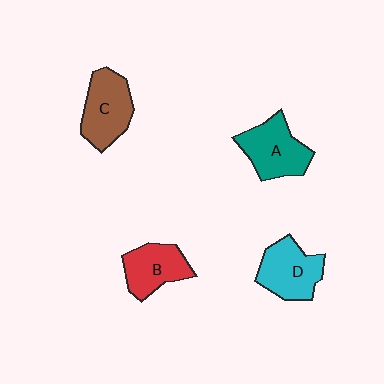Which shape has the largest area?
Shape A (teal).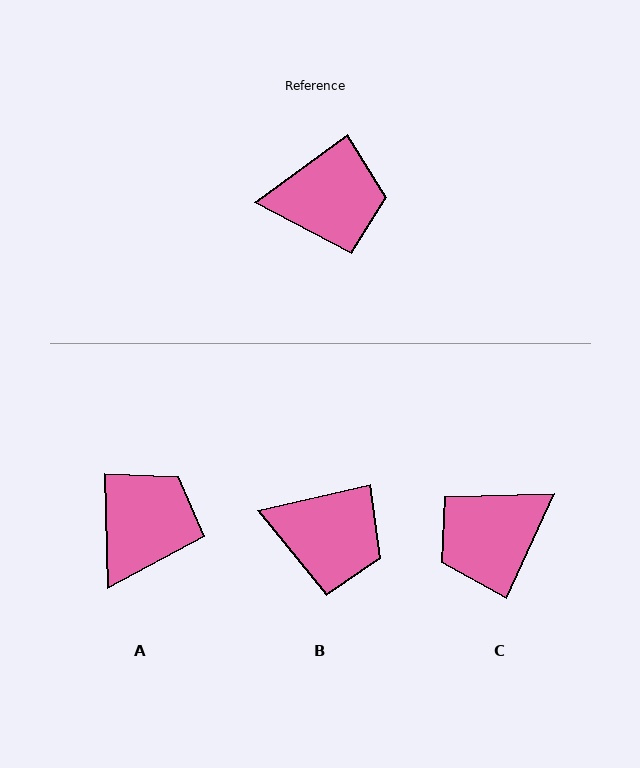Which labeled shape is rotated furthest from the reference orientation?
C, about 151 degrees away.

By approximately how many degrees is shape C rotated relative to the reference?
Approximately 151 degrees clockwise.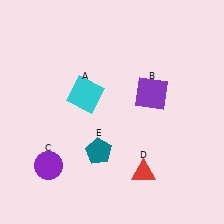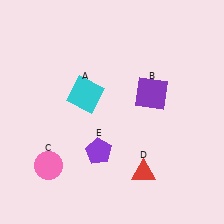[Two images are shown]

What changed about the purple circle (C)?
In Image 1, C is purple. In Image 2, it changed to pink.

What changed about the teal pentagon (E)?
In Image 1, E is teal. In Image 2, it changed to purple.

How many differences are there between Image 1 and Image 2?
There are 2 differences between the two images.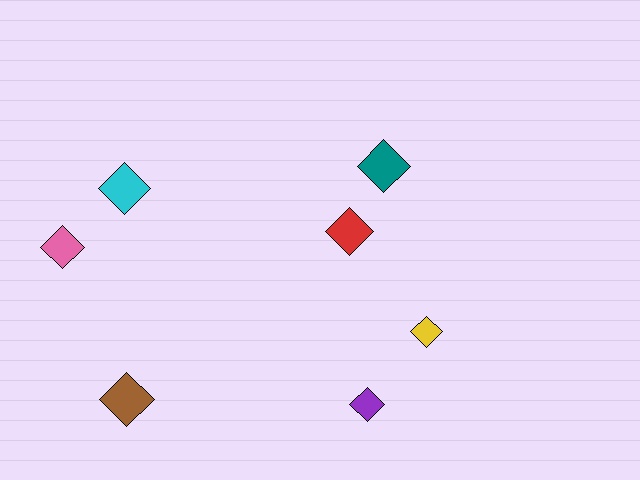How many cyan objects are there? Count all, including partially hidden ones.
There is 1 cyan object.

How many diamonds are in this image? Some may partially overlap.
There are 7 diamonds.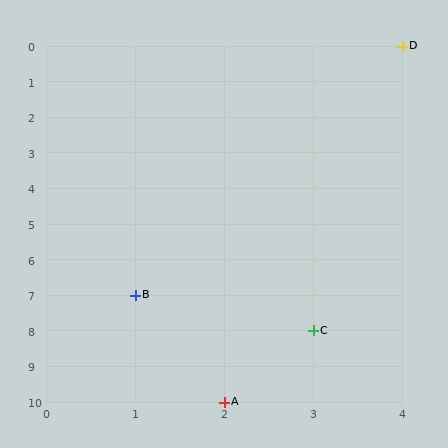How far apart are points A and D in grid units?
Points A and D are 2 columns and 10 rows apart (about 10.2 grid units diagonally).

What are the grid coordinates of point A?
Point A is at grid coordinates (2, 10).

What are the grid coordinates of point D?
Point D is at grid coordinates (4, 0).